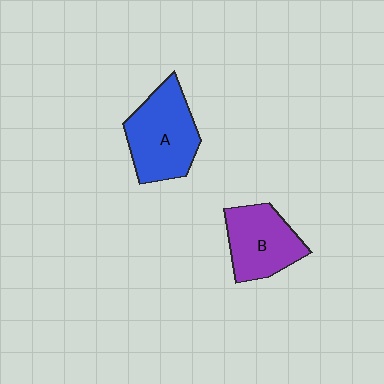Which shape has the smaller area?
Shape B (purple).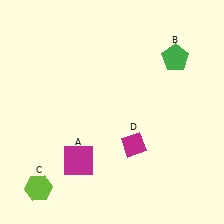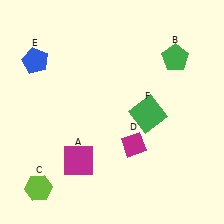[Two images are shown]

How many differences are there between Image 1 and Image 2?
There are 2 differences between the two images.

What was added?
A blue pentagon (E), a green square (F) were added in Image 2.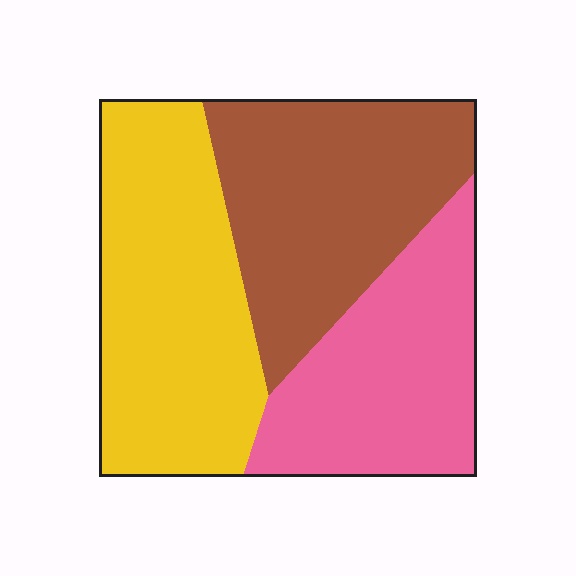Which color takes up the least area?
Pink, at roughly 30%.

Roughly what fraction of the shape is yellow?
Yellow takes up between a quarter and a half of the shape.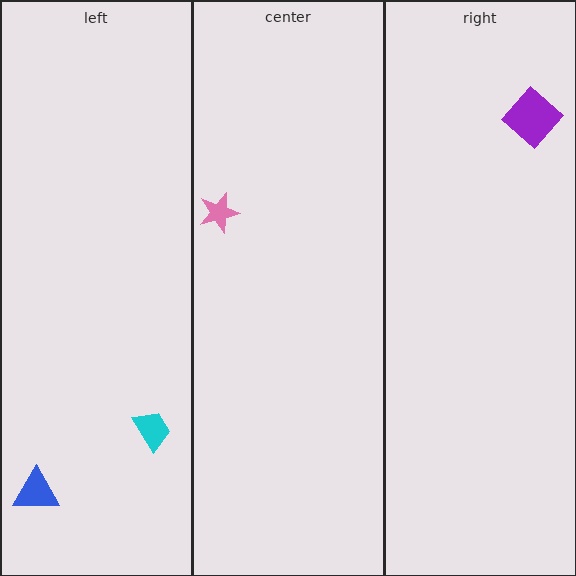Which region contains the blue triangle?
The left region.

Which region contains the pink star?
The center region.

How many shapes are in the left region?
2.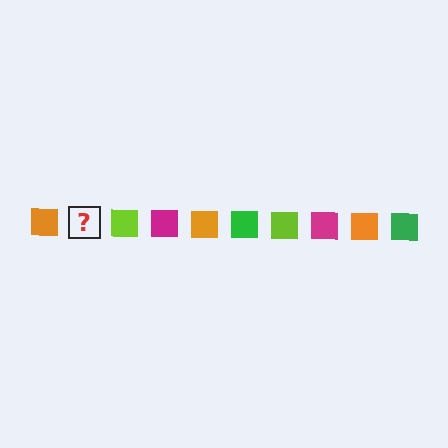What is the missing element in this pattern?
The missing element is a green square.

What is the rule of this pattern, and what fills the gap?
The rule is that the pattern cycles through orange, green, lime, magenta squares. The gap should be filled with a green square.